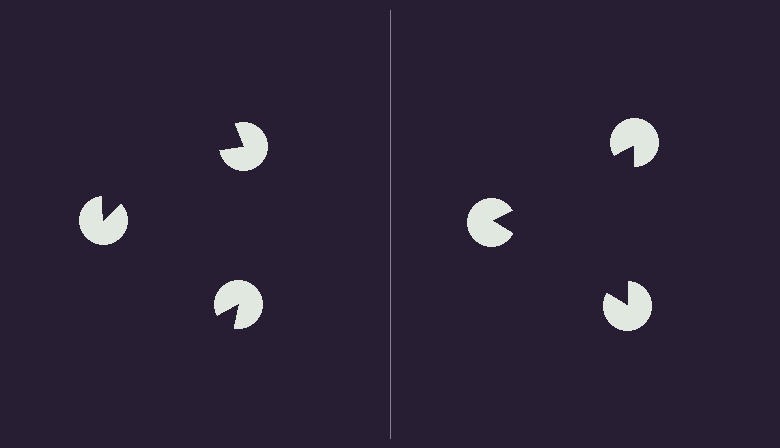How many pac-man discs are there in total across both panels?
6 — 3 on each side.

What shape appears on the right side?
An illusory triangle.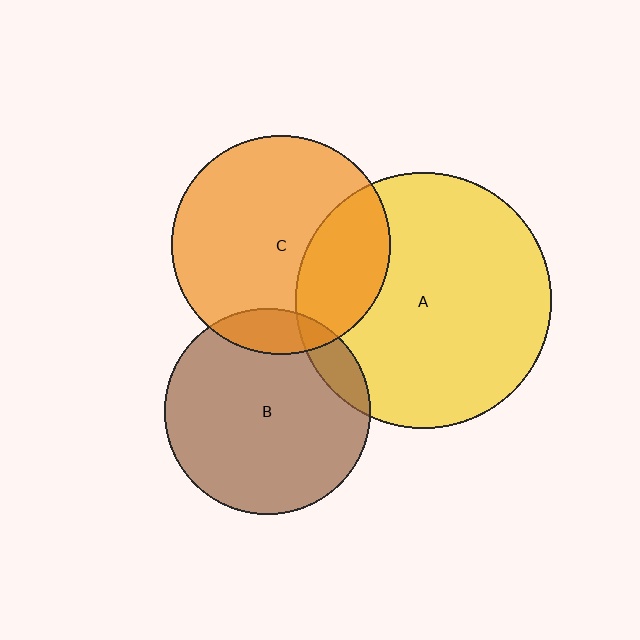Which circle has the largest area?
Circle A (yellow).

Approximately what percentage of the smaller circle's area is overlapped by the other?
Approximately 30%.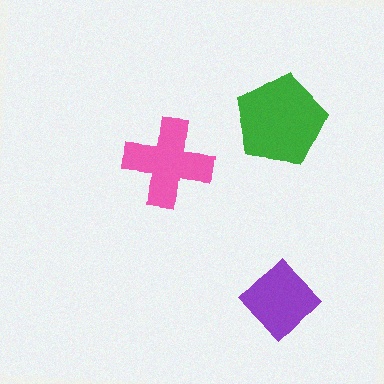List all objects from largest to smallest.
The green pentagon, the pink cross, the purple diamond.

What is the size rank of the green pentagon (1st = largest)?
1st.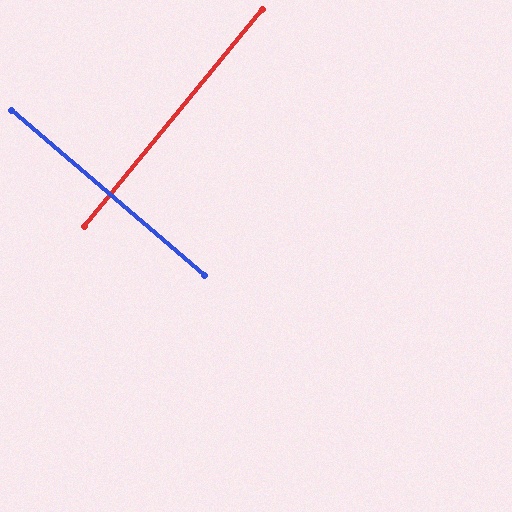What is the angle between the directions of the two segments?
Approximately 89 degrees.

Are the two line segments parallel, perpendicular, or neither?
Perpendicular — they meet at approximately 89°.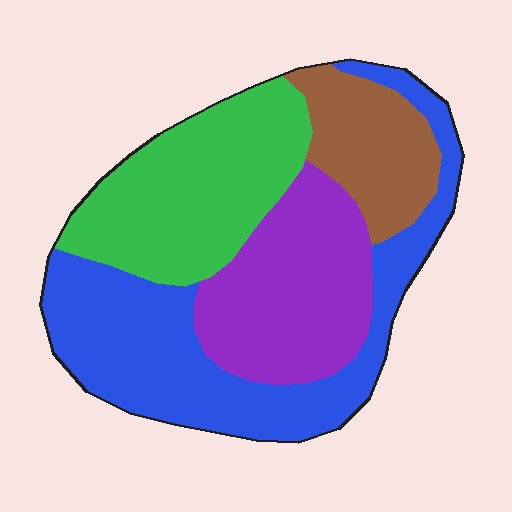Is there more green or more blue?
Blue.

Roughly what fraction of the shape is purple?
Purple takes up about one quarter (1/4) of the shape.